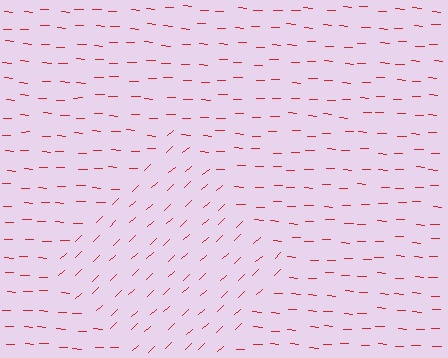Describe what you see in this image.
The image is filled with small red line segments. A diamond region in the image has lines oriented differently from the surrounding lines, creating a visible texture boundary.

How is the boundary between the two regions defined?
The boundary is defined purely by a change in line orientation (approximately 45 degrees difference). All lines are the same color and thickness.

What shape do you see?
I see a diamond.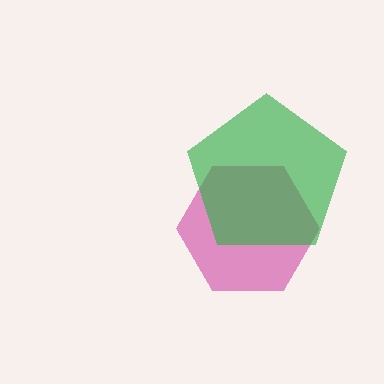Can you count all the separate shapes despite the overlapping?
Yes, there are 2 separate shapes.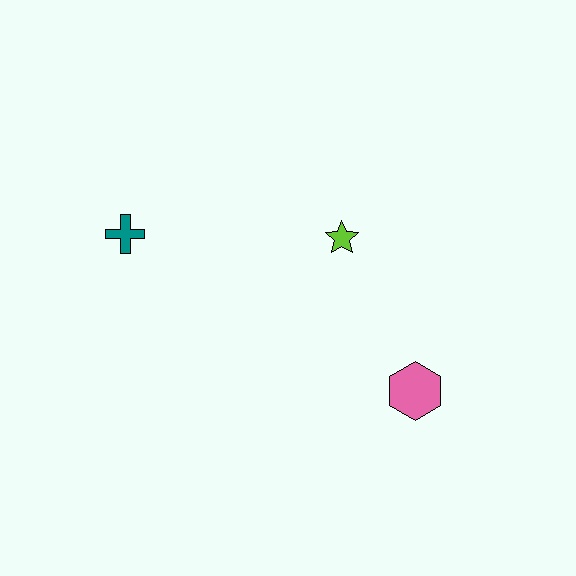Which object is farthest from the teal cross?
The pink hexagon is farthest from the teal cross.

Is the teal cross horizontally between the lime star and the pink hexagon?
No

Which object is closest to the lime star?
The pink hexagon is closest to the lime star.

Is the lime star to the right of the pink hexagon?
No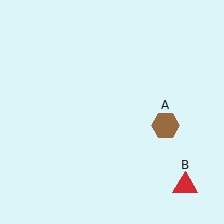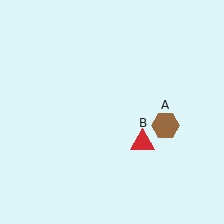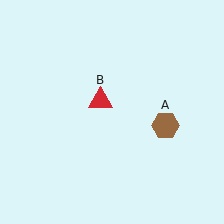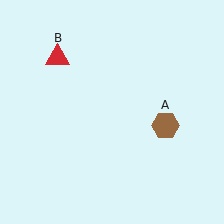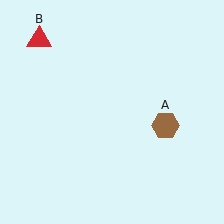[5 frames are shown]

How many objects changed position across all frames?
1 object changed position: red triangle (object B).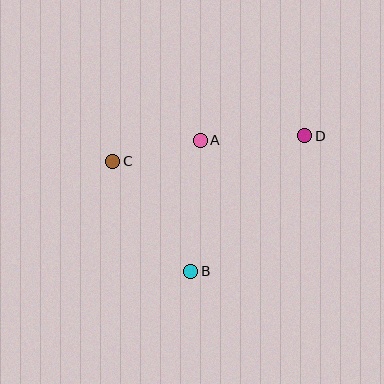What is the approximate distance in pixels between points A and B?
The distance between A and B is approximately 131 pixels.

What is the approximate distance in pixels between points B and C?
The distance between B and C is approximately 135 pixels.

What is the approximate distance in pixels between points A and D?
The distance between A and D is approximately 105 pixels.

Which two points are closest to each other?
Points A and C are closest to each other.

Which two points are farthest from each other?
Points C and D are farthest from each other.